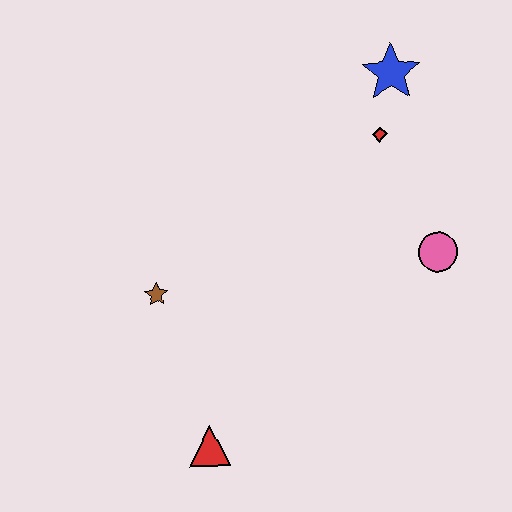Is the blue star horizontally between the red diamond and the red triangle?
No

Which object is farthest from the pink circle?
The red triangle is farthest from the pink circle.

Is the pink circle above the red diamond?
No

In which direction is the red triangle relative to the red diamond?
The red triangle is below the red diamond.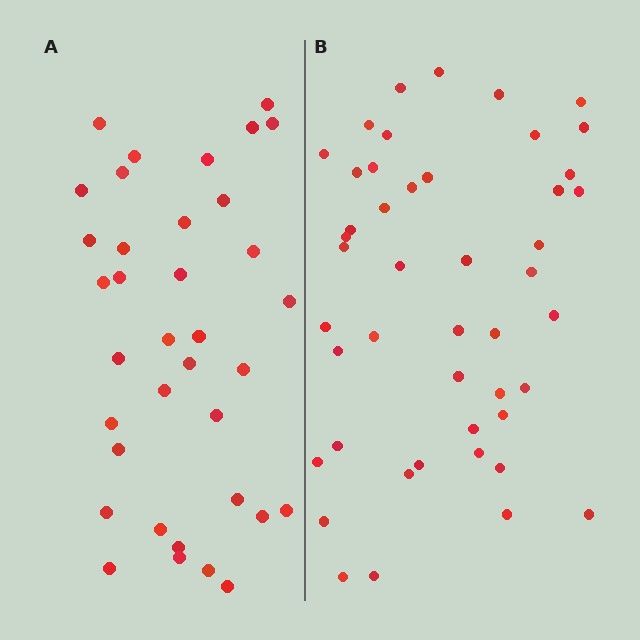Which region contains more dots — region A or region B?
Region B (the right region) has more dots.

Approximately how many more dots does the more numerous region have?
Region B has roughly 10 or so more dots than region A.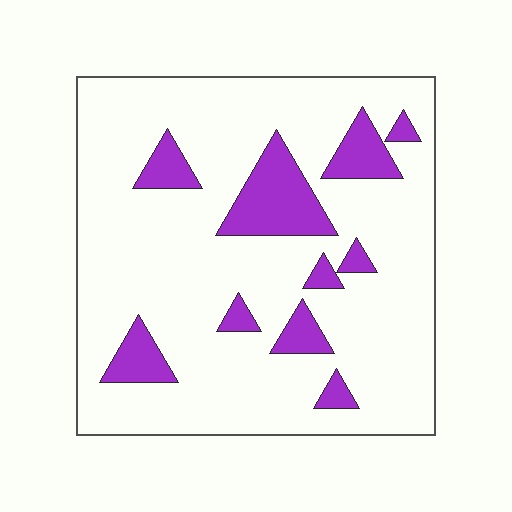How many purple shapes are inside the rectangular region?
10.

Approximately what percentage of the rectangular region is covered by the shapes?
Approximately 15%.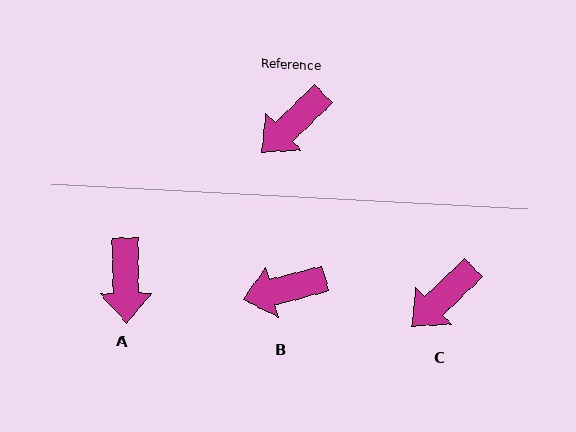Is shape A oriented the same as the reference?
No, it is off by about 47 degrees.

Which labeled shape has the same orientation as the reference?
C.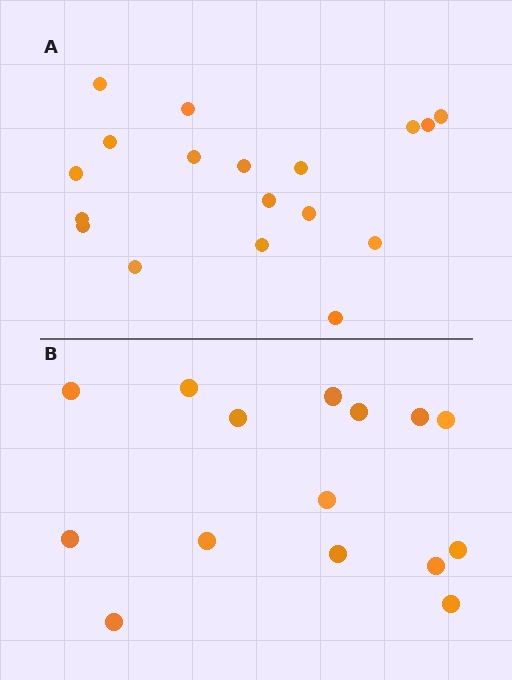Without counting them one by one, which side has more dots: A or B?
Region A (the top region) has more dots.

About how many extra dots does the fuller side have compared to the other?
Region A has just a few more — roughly 2 or 3 more dots than region B.